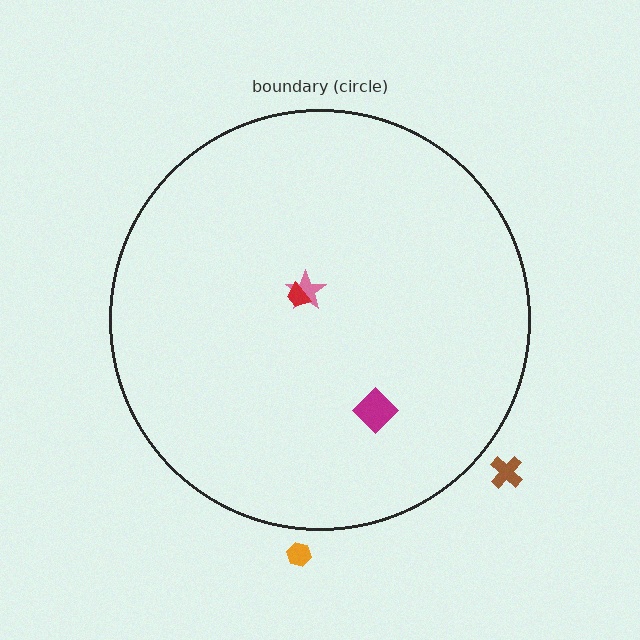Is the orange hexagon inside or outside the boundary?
Outside.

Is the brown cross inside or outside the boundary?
Outside.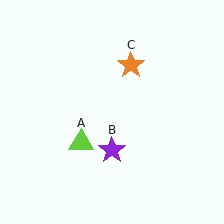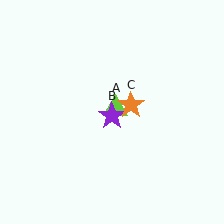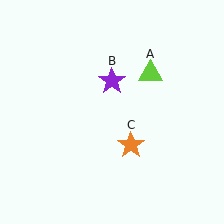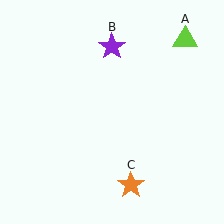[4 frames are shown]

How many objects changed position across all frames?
3 objects changed position: lime triangle (object A), purple star (object B), orange star (object C).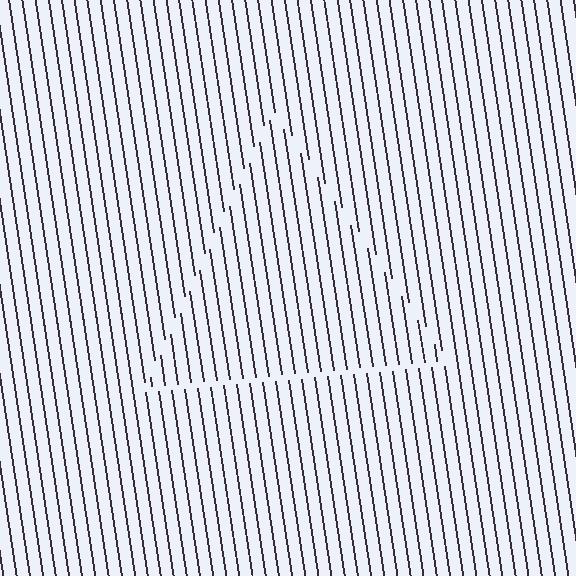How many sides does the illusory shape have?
3 sides — the line-ends trace a triangle.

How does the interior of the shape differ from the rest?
The interior of the shape contains the same grating, shifted by half a period — the contour is defined by the phase discontinuity where line-ends from the inner and outer gratings abut.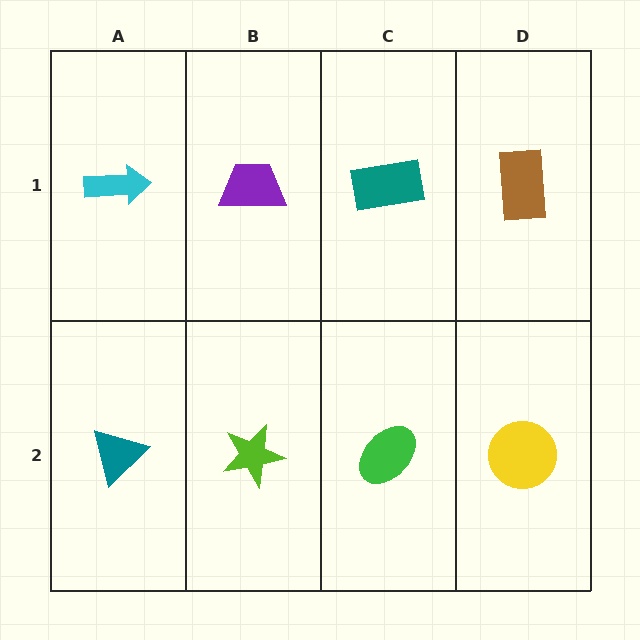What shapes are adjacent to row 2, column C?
A teal rectangle (row 1, column C), a lime star (row 2, column B), a yellow circle (row 2, column D).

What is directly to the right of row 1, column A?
A purple trapezoid.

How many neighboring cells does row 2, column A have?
2.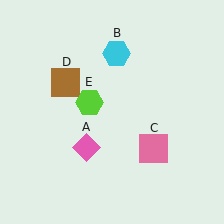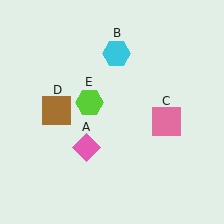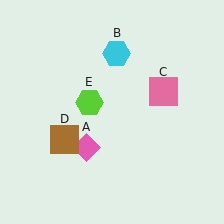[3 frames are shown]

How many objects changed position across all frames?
2 objects changed position: pink square (object C), brown square (object D).